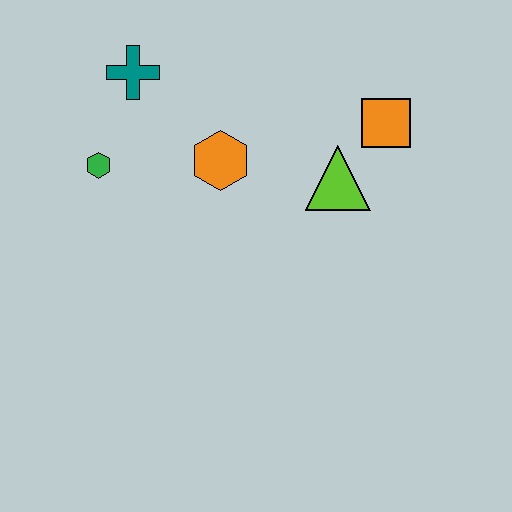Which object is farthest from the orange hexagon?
The orange square is farthest from the orange hexagon.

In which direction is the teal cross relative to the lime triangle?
The teal cross is to the left of the lime triangle.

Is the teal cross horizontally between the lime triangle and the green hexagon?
Yes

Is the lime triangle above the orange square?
No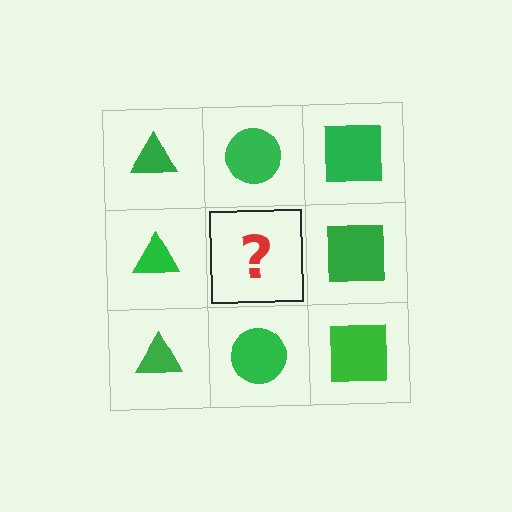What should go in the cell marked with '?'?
The missing cell should contain a green circle.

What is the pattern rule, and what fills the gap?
The rule is that each column has a consistent shape. The gap should be filled with a green circle.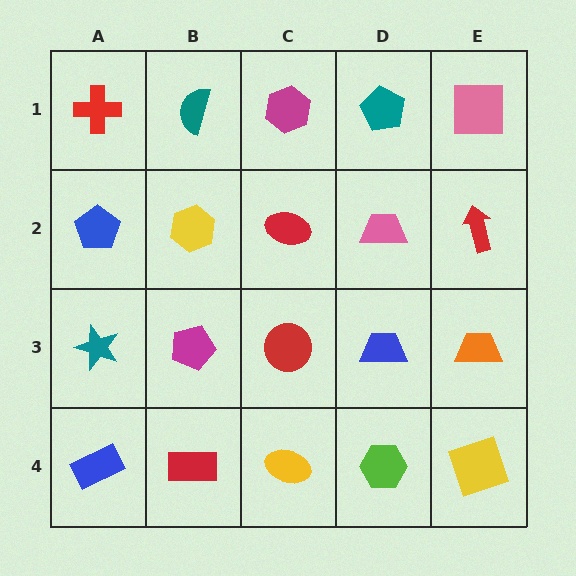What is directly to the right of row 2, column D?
A red arrow.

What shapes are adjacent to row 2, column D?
A teal pentagon (row 1, column D), a blue trapezoid (row 3, column D), a red ellipse (row 2, column C), a red arrow (row 2, column E).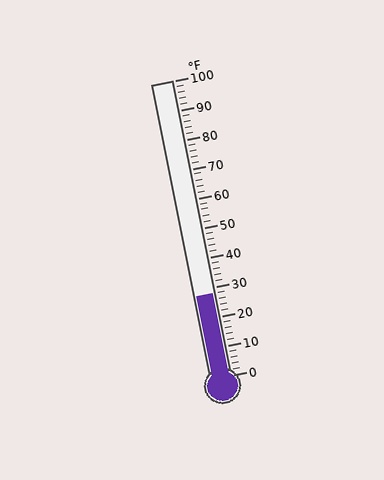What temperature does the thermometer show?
The thermometer shows approximately 28°F.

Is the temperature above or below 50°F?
The temperature is below 50°F.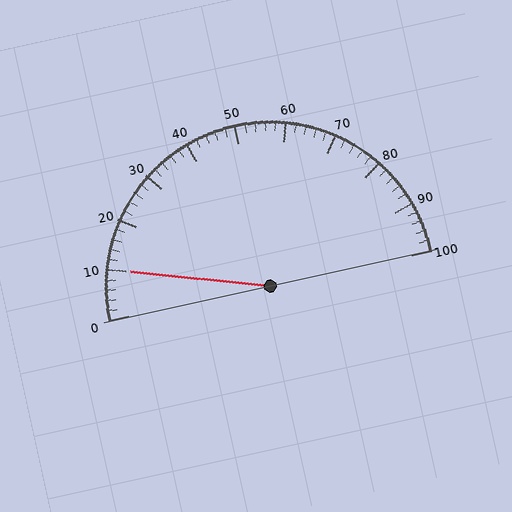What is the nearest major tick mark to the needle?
The nearest major tick mark is 10.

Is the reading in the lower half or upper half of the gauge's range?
The reading is in the lower half of the range (0 to 100).